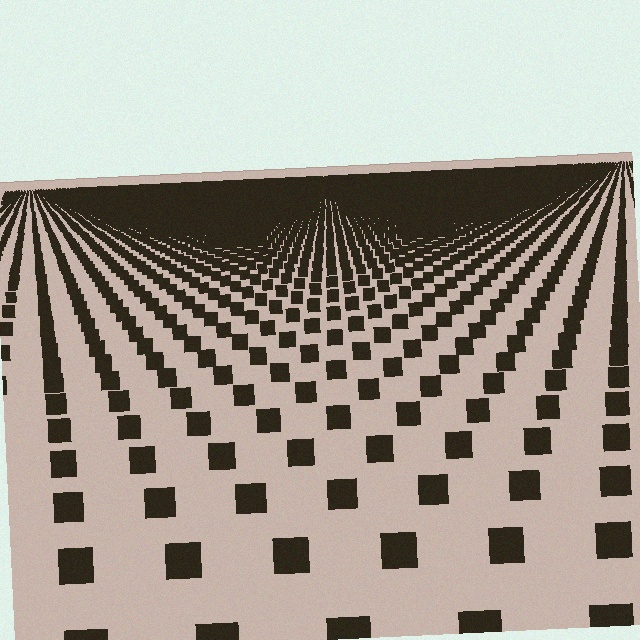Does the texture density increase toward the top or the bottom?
Density increases toward the top.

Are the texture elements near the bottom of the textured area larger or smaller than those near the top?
Larger. Near the bottom, elements are closer to the viewer and appear at a bigger on-screen size.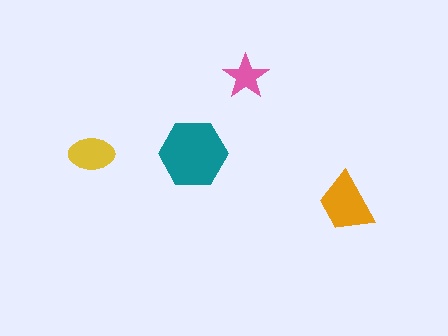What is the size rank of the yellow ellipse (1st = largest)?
3rd.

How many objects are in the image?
There are 4 objects in the image.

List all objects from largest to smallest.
The teal hexagon, the orange trapezoid, the yellow ellipse, the pink star.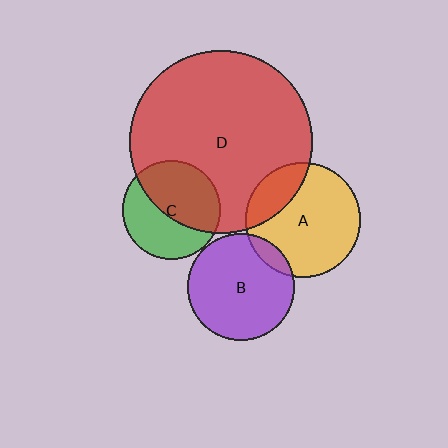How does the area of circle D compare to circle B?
Approximately 3.0 times.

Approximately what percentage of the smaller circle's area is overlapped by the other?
Approximately 10%.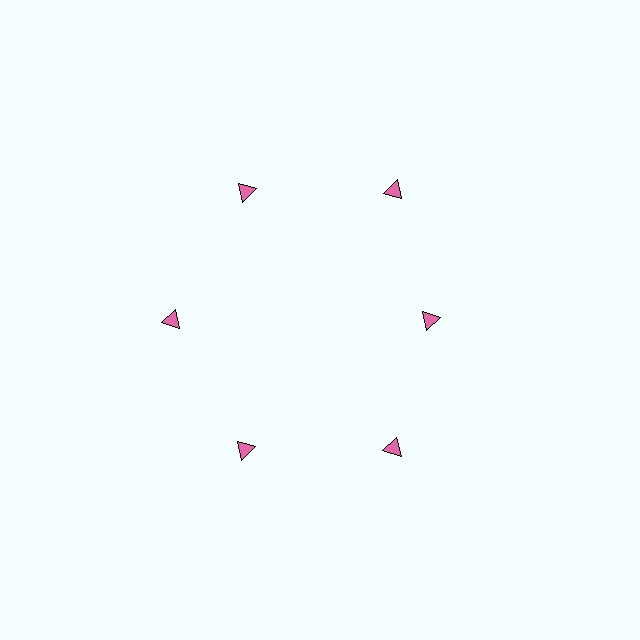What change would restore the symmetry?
The symmetry would be restored by moving it outward, back onto the ring so that all 6 triangles sit at equal angles and equal distance from the center.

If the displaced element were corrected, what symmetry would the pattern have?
It would have 6-fold rotational symmetry — the pattern would map onto itself every 60 degrees.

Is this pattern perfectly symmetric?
No. The 6 pink triangles are arranged in a ring, but one element near the 3 o'clock position is pulled inward toward the center, breaking the 6-fold rotational symmetry.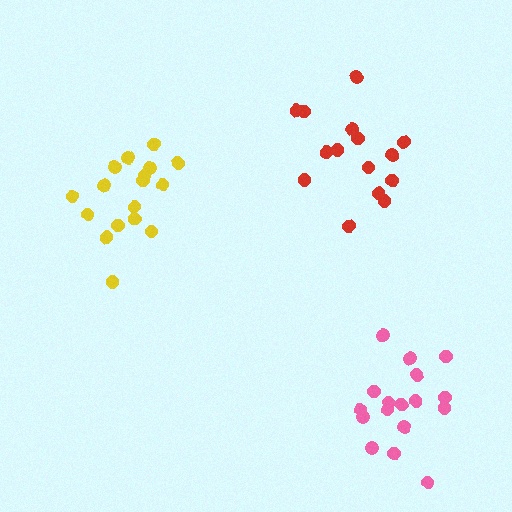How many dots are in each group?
Group 1: 15 dots, Group 2: 18 dots, Group 3: 17 dots (50 total).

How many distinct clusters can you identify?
There are 3 distinct clusters.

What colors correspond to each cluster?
The clusters are colored: red, yellow, pink.